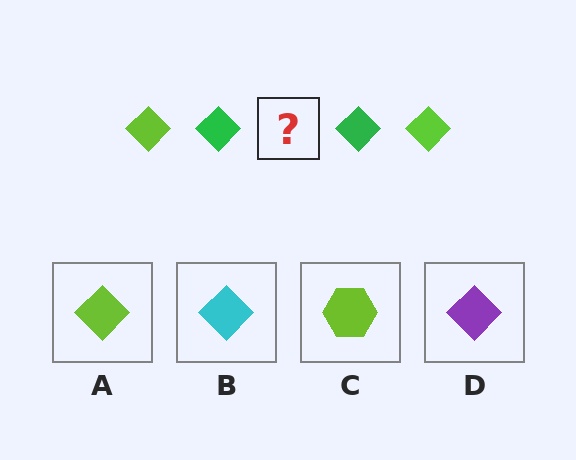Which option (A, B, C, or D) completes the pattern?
A.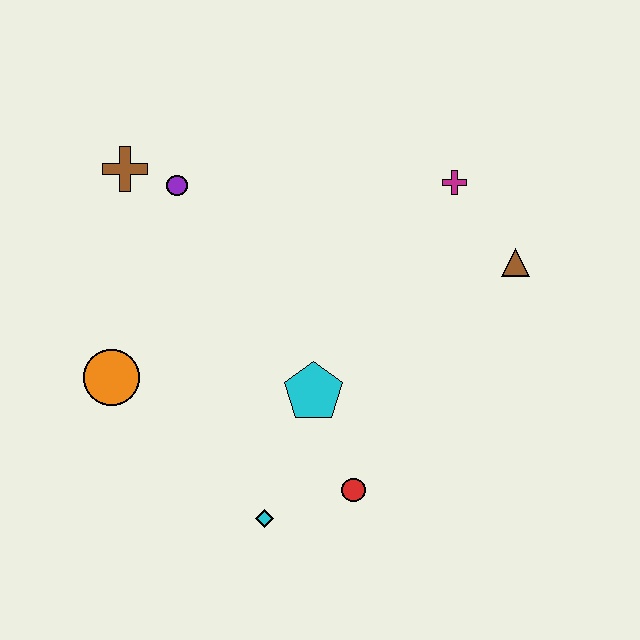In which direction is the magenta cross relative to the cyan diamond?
The magenta cross is above the cyan diamond.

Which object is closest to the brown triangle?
The magenta cross is closest to the brown triangle.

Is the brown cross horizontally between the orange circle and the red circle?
Yes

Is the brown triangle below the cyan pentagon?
No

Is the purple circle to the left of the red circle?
Yes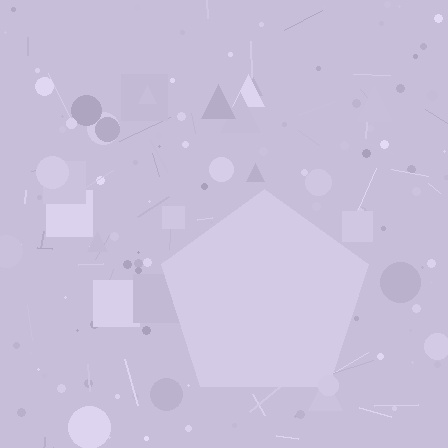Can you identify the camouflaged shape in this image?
The camouflaged shape is a pentagon.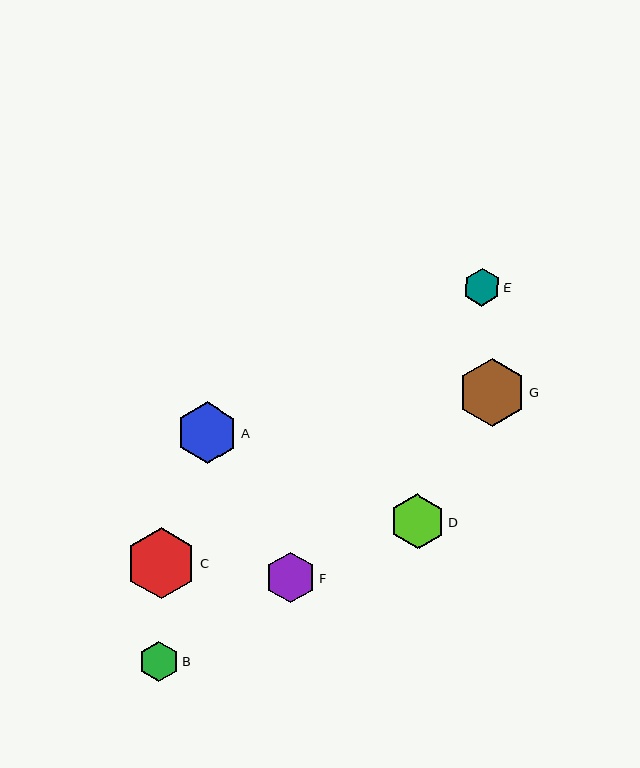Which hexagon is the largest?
Hexagon C is the largest with a size of approximately 71 pixels.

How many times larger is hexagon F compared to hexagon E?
Hexagon F is approximately 1.3 times the size of hexagon E.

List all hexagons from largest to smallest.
From largest to smallest: C, G, A, D, F, B, E.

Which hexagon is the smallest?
Hexagon E is the smallest with a size of approximately 38 pixels.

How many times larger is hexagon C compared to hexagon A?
Hexagon C is approximately 1.2 times the size of hexagon A.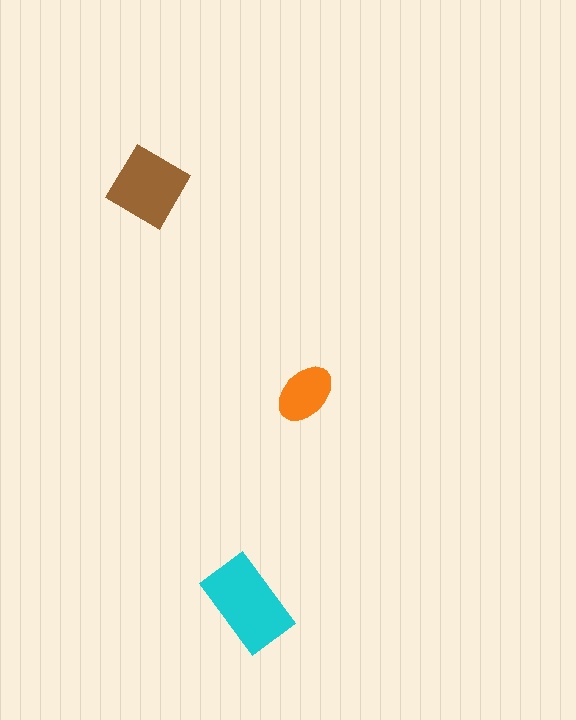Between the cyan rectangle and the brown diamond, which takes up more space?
The cyan rectangle.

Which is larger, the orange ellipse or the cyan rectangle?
The cyan rectangle.